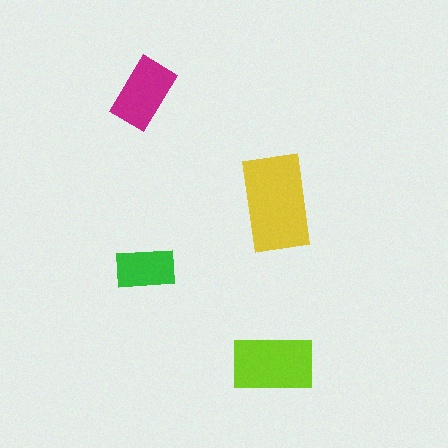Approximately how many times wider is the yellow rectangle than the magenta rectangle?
About 1.5 times wider.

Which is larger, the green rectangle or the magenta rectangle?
The magenta one.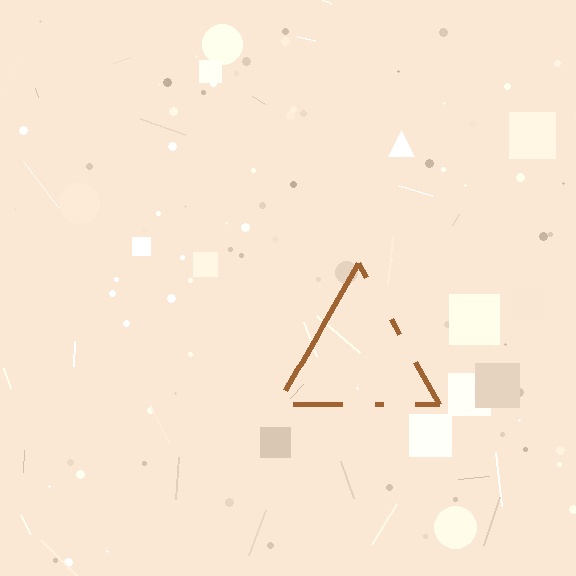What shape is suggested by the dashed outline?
The dashed outline suggests a triangle.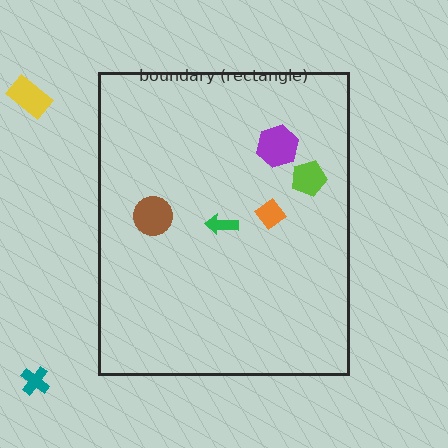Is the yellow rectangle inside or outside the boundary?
Outside.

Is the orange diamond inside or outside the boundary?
Inside.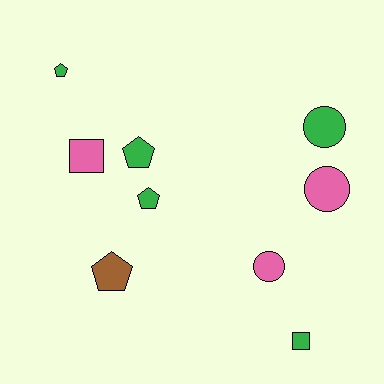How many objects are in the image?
There are 9 objects.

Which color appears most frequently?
Green, with 5 objects.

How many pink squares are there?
There is 1 pink square.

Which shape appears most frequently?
Pentagon, with 4 objects.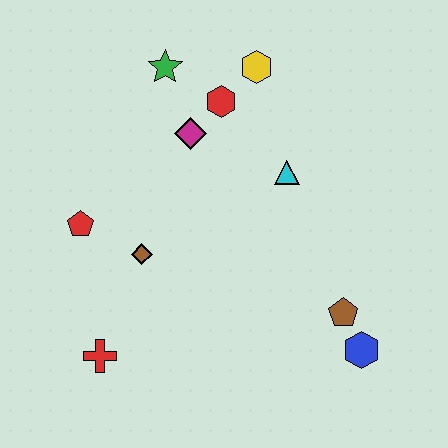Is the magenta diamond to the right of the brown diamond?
Yes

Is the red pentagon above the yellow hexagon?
No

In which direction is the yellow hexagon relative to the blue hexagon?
The yellow hexagon is above the blue hexagon.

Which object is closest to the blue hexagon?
The brown pentagon is closest to the blue hexagon.